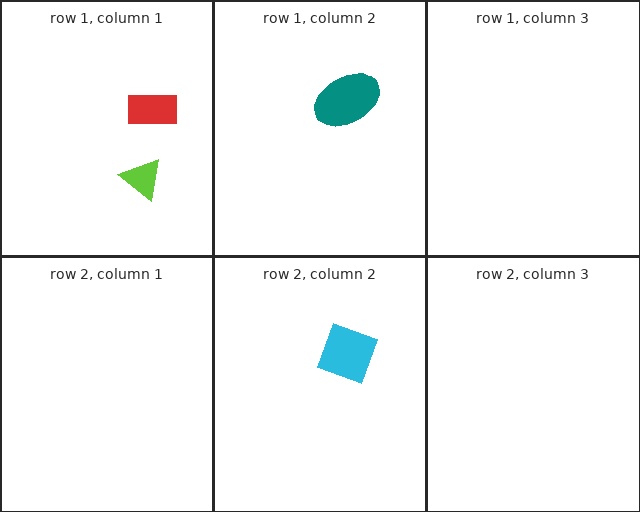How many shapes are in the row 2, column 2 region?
1.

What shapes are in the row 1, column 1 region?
The red rectangle, the lime triangle.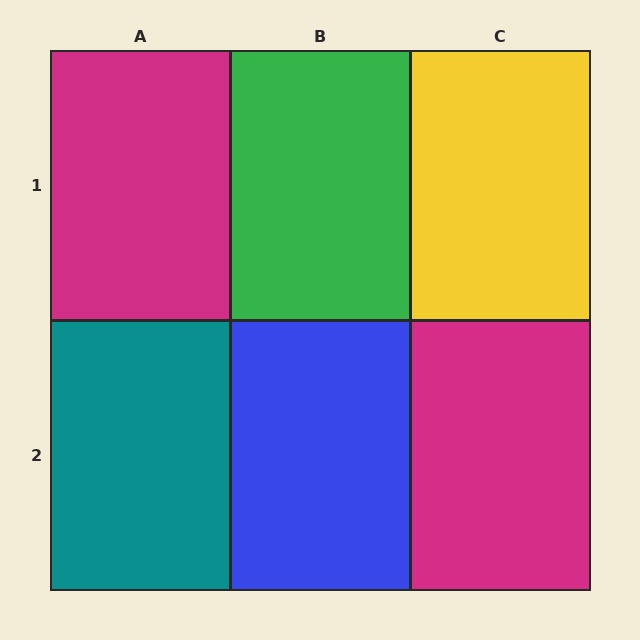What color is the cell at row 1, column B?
Green.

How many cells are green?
1 cell is green.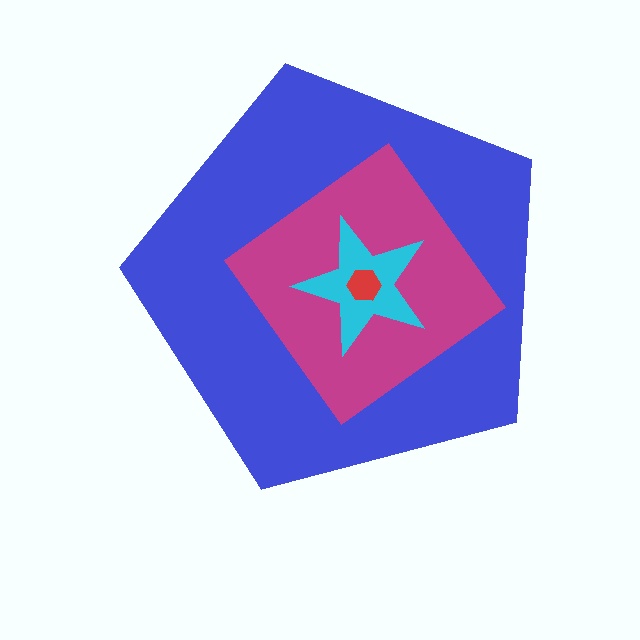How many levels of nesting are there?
4.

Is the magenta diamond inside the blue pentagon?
Yes.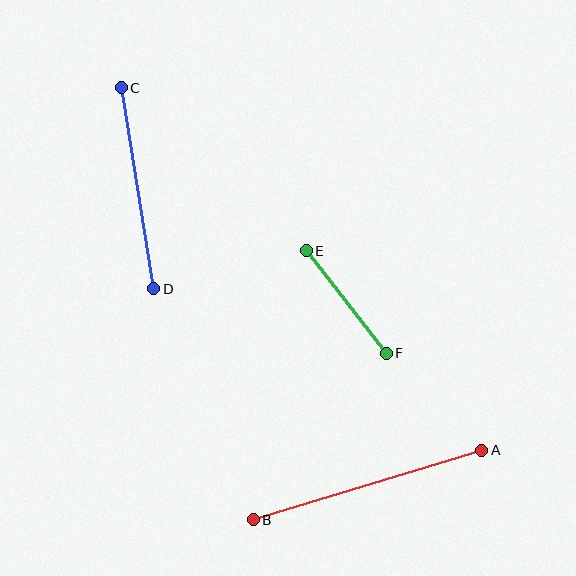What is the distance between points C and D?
The distance is approximately 204 pixels.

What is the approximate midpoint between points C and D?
The midpoint is at approximately (137, 188) pixels.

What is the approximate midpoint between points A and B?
The midpoint is at approximately (368, 485) pixels.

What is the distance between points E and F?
The distance is approximately 130 pixels.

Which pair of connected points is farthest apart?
Points A and B are farthest apart.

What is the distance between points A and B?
The distance is approximately 239 pixels.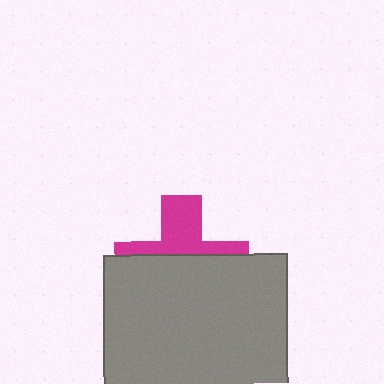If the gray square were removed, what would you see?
You would see the complete magenta cross.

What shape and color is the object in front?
The object in front is a gray square.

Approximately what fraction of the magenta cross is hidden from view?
Roughly 63% of the magenta cross is hidden behind the gray square.